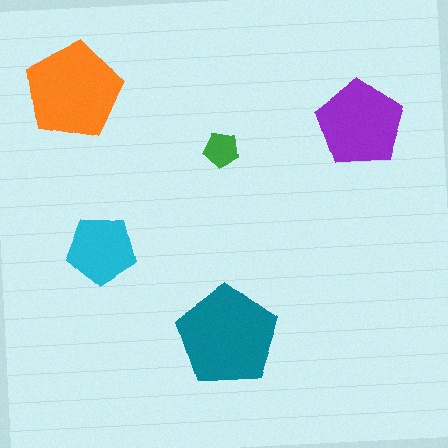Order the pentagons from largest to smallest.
the teal one, the orange one, the purple one, the cyan one, the green one.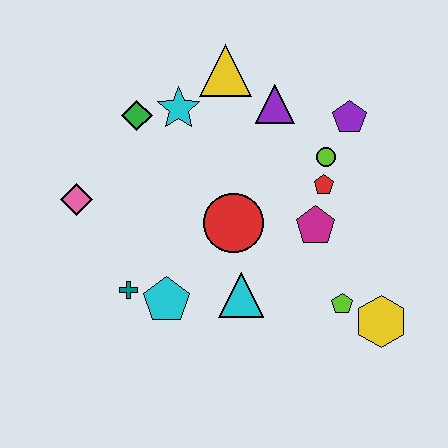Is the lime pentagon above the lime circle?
No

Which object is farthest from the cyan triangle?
The yellow triangle is farthest from the cyan triangle.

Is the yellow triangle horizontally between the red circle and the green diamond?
Yes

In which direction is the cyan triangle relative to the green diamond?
The cyan triangle is below the green diamond.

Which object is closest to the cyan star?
The green diamond is closest to the cyan star.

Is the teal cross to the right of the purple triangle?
No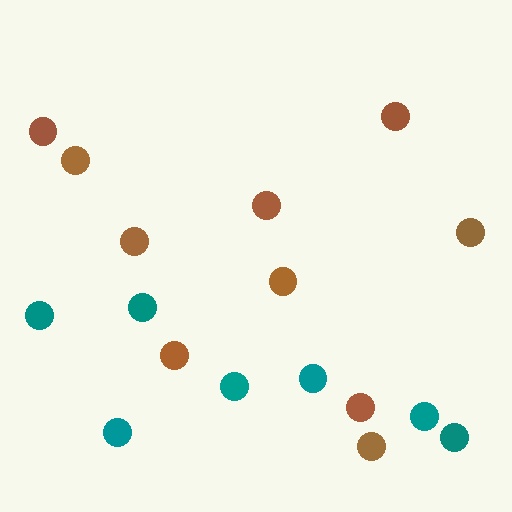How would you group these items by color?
There are 2 groups: one group of brown circles (10) and one group of teal circles (7).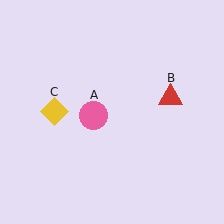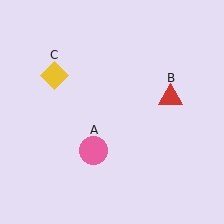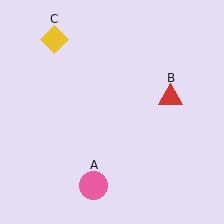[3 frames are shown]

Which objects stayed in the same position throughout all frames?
Red triangle (object B) remained stationary.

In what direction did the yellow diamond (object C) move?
The yellow diamond (object C) moved up.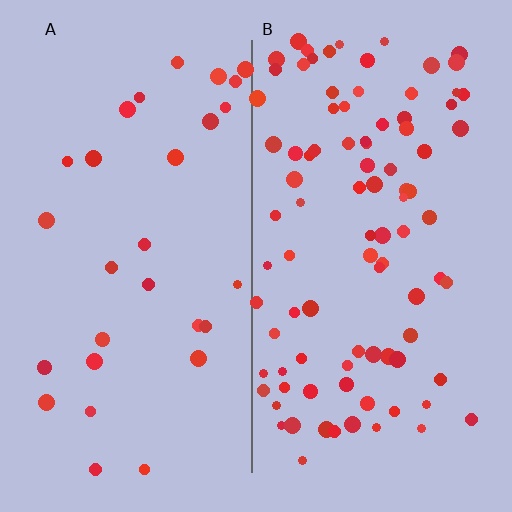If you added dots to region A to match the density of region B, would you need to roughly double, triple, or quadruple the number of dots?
Approximately triple.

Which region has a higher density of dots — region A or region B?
B (the right).